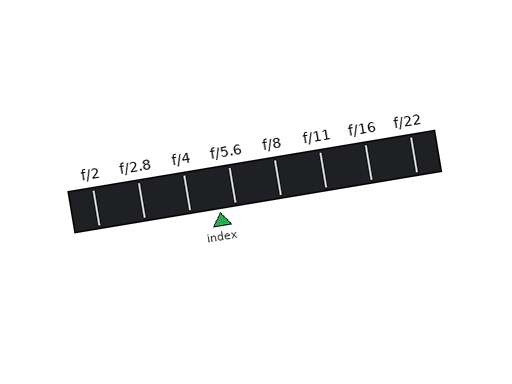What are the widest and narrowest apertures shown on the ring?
The widest aperture shown is f/2 and the narrowest is f/22.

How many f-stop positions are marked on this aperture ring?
There are 8 f-stop positions marked.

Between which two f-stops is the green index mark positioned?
The index mark is between f/4 and f/5.6.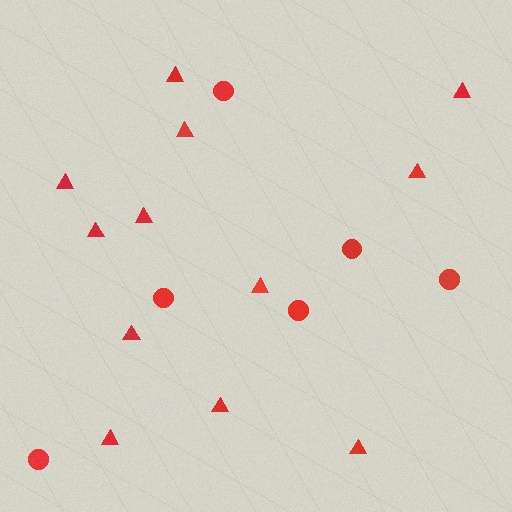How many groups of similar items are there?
There are 2 groups: one group of circles (6) and one group of triangles (12).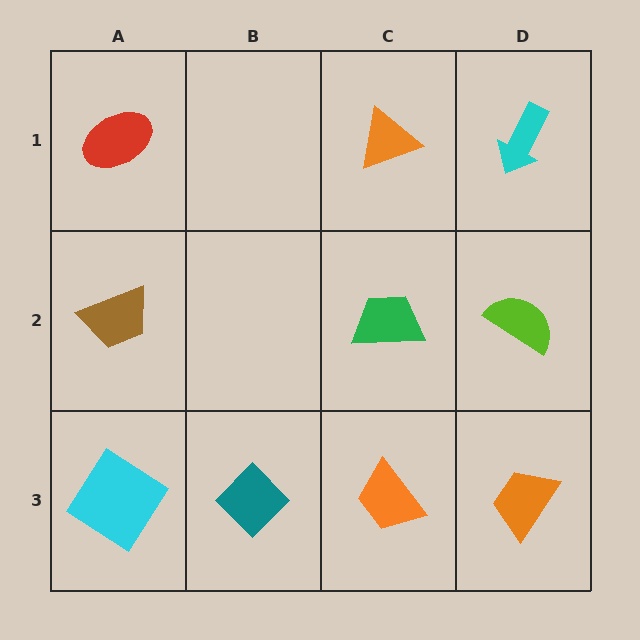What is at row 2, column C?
A green trapezoid.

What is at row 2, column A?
A brown trapezoid.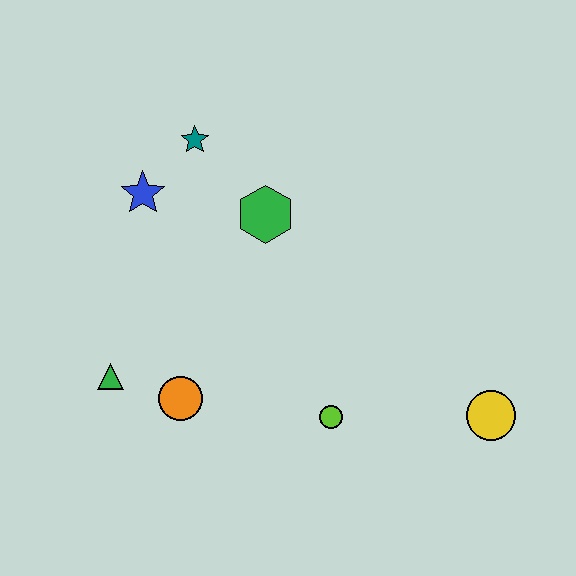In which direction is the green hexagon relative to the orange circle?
The green hexagon is above the orange circle.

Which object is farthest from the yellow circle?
The blue star is farthest from the yellow circle.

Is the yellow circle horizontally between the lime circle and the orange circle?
No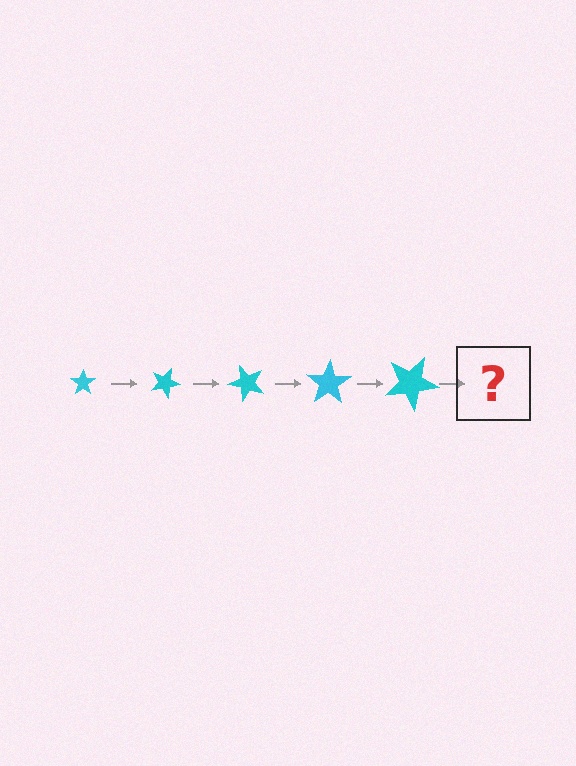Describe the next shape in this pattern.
It should be a star, larger than the previous one and rotated 125 degrees from the start.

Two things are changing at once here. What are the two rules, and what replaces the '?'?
The two rules are that the star grows larger each step and it rotates 25 degrees each step. The '?' should be a star, larger than the previous one and rotated 125 degrees from the start.